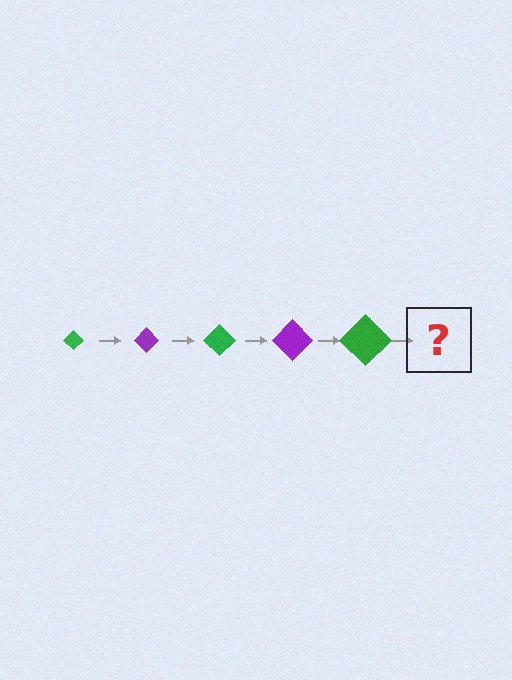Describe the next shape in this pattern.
It should be a purple diamond, larger than the previous one.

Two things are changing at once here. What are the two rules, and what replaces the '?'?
The two rules are that the diamond grows larger each step and the color cycles through green and purple. The '?' should be a purple diamond, larger than the previous one.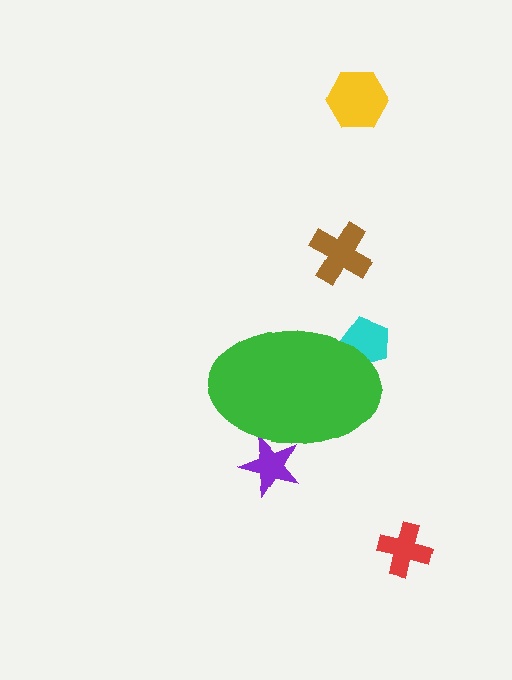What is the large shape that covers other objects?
A green ellipse.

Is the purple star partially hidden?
Yes, the purple star is partially hidden behind the green ellipse.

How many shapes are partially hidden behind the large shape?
2 shapes are partially hidden.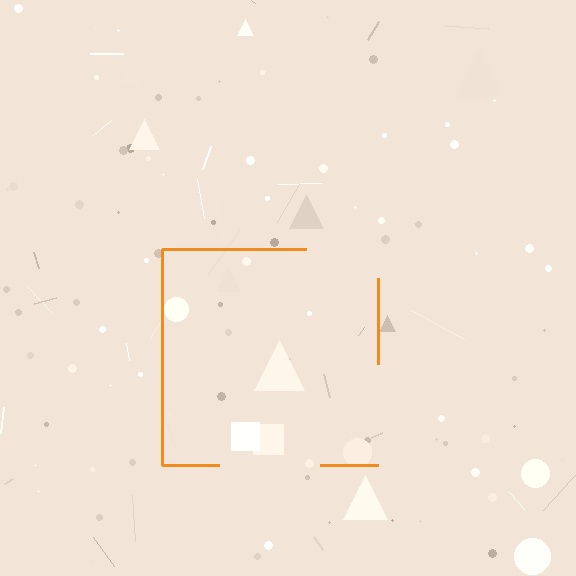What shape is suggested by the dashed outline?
The dashed outline suggests a square.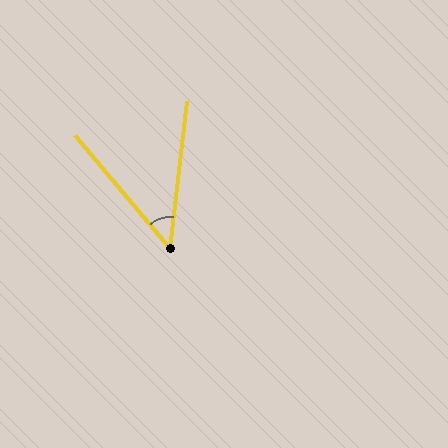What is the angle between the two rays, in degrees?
Approximately 47 degrees.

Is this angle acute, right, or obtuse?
It is acute.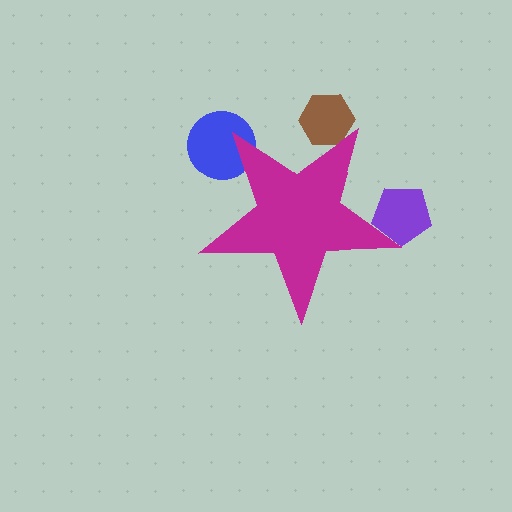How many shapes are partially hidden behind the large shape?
3 shapes are partially hidden.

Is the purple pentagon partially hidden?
Yes, the purple pentagon is partially hidden behind the magenta star.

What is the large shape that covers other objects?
A magenta star.